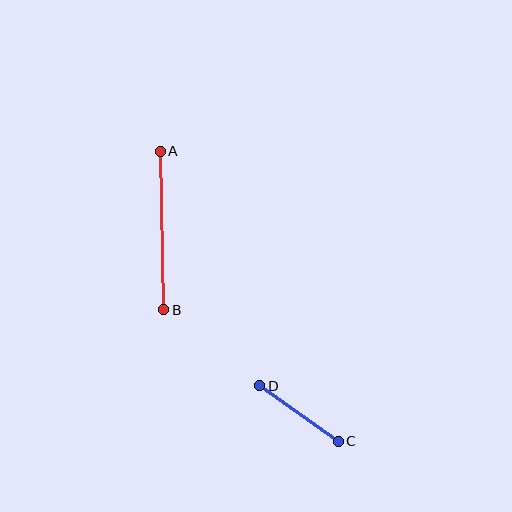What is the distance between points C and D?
The distance is approximately 96 pixels.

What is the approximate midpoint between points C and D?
The midpoint is at approximately (299, 413) pixels.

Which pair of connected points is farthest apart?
Points A and B are farthest apart.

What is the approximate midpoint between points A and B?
The midpoint is at approximately (162, 230) pixels.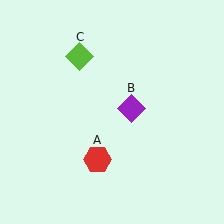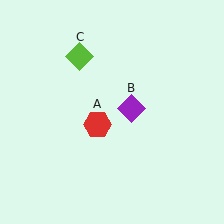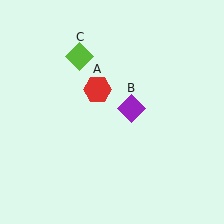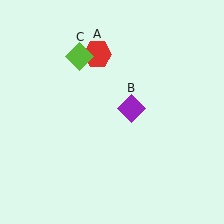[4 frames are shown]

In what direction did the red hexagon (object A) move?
The red hexagon (object A) moved up.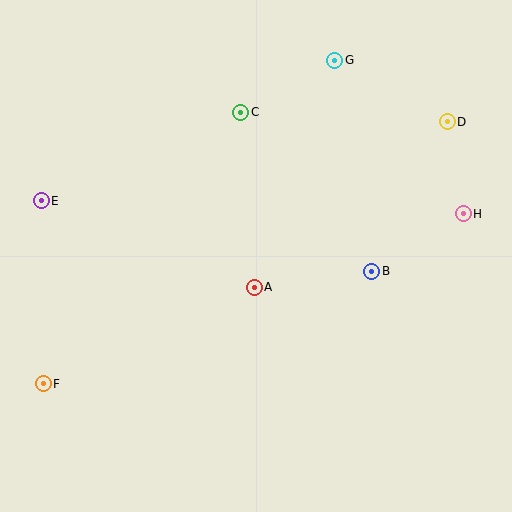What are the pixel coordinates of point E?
Point E is at (41, 201).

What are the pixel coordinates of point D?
Point D is at (447, 122).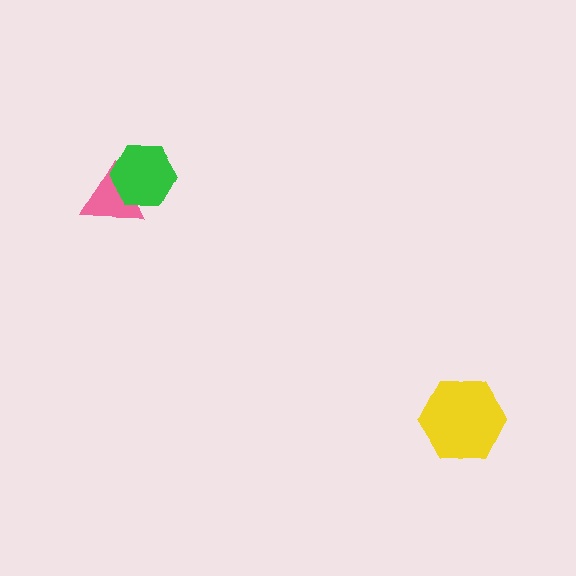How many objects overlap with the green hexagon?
1 object overlaps with the green hexagon.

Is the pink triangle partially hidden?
Yes, it is partially covered by another shape.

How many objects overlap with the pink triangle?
1 object overlaps with the pink triangle.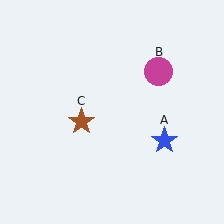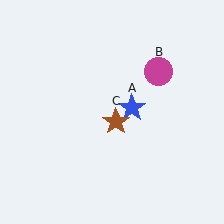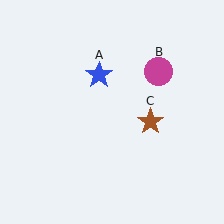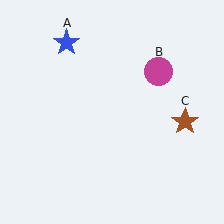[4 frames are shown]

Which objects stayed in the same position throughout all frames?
Magenta circle (object B) remained stationary.